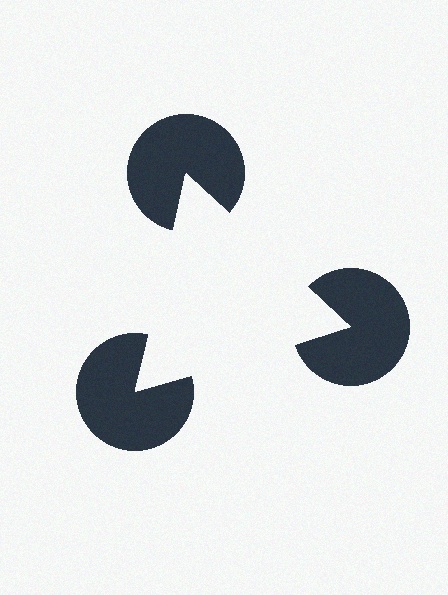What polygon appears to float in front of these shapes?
An illusory triangle — its edges are inferred from the aligned wedge cuts in the pac-man discs, not physically drawn.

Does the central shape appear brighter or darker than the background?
It typically appears slightly brighter than the background, even though no actual brightness change is drawn.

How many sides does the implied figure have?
3 sides.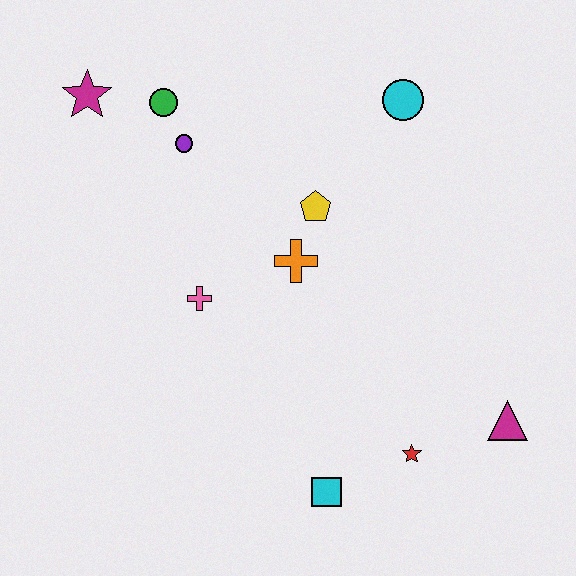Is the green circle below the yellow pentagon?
No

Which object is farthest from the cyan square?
The magenta star is farthest from the cyan square.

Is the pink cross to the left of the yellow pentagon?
Yes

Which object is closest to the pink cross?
The orange cross is closest to the pink cross.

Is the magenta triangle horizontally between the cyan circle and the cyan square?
No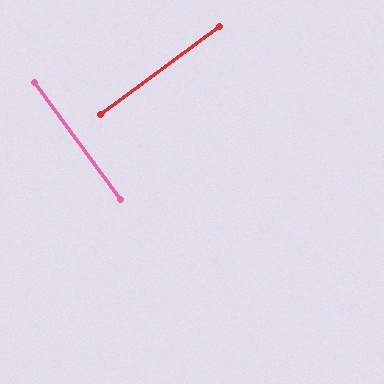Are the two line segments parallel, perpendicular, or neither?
Perpendicular — they meet at approximately 90°.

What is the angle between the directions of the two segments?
Approximately 90 degrees.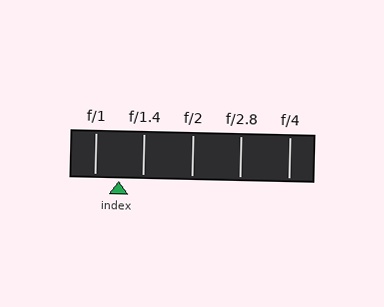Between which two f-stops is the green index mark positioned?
The index mark is between f/1 and f/1.4.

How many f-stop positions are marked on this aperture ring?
There are 5 f-stop positions marked.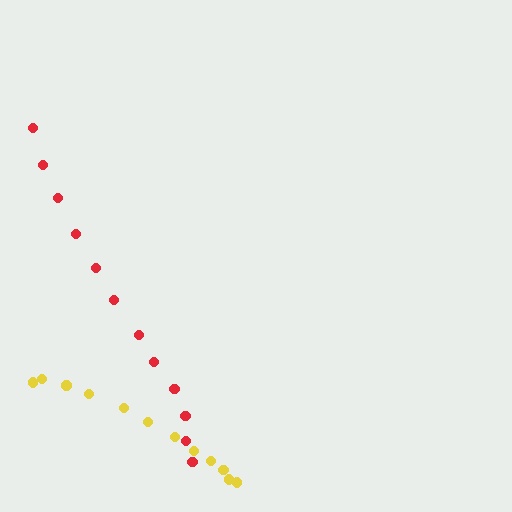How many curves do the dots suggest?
There are 2 distinct paths.